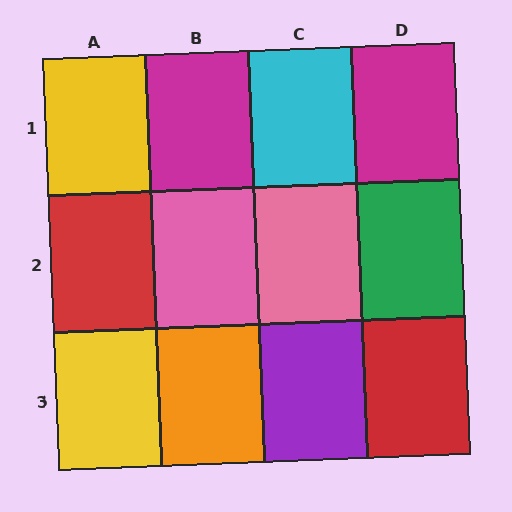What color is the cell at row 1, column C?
Cyan.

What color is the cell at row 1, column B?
Magenta.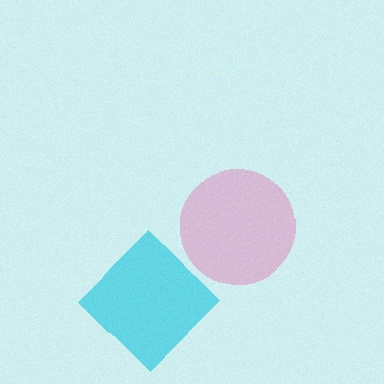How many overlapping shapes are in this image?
There are 2 overlapping shapes in the image.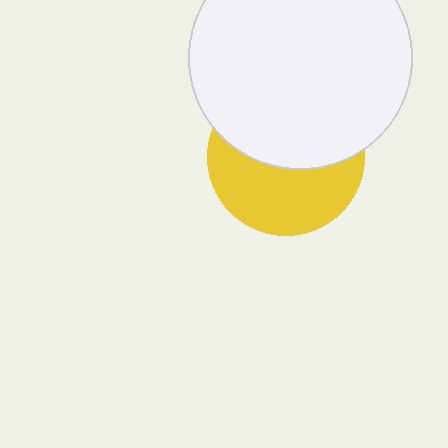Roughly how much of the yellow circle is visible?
About half of it is visible (roughly 48%).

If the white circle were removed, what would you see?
You would see the complete yellow circle.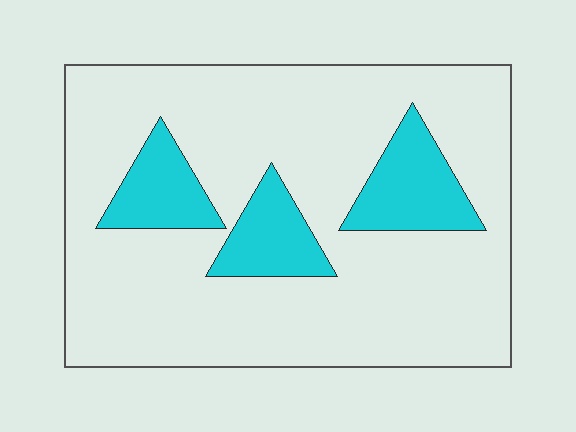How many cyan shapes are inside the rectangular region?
3.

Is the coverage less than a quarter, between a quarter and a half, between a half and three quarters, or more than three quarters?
Less than a quarter.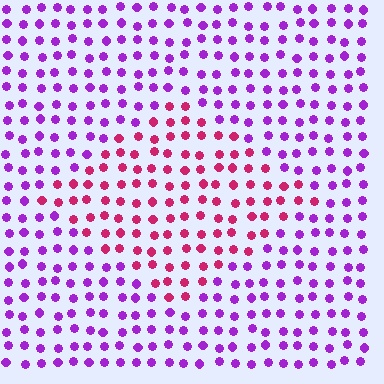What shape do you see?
I see a diamond.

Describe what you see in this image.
The image is filled with small purple elements in a uniform arrangement. A diamond-shaped region is visible where the elements are tinted to a slightly different hue, forming a subtle color boundary.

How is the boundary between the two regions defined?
The boundary is defined purely by a slight shift in hue (about 50 degrees). Spacing, size, and orientation are identical on both sides.